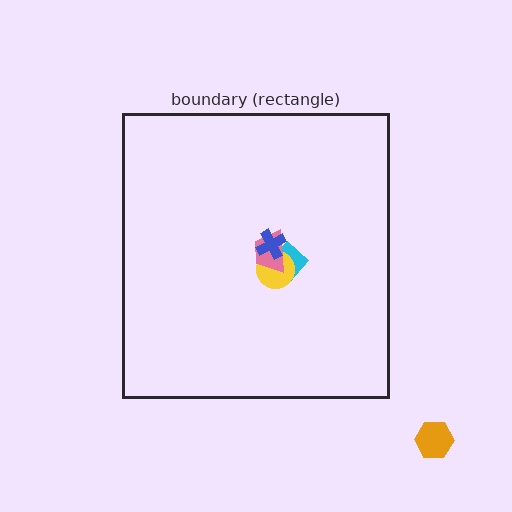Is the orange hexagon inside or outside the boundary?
Outside.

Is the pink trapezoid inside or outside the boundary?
Inside.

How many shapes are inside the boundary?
4 inside, 1 outside.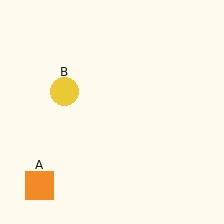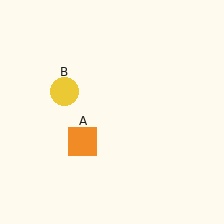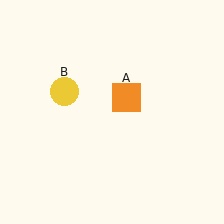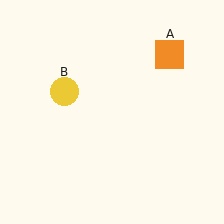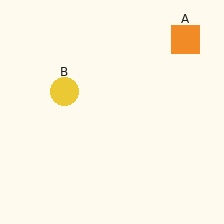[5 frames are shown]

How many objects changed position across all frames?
1 object changed position: orange square (object A).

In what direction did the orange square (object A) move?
The orange square (object A) moved up and to the right.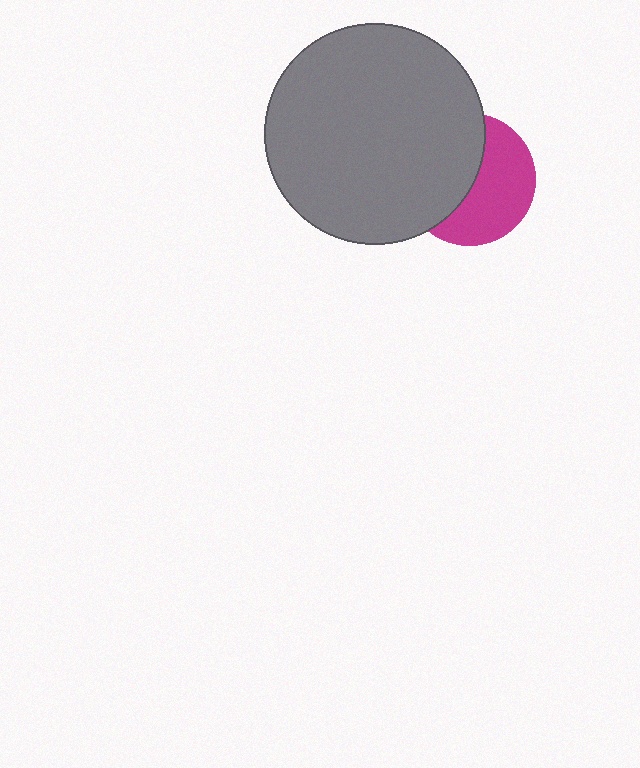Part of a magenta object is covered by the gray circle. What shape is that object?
It is a circle.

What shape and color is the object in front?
The object in front is a gray circle.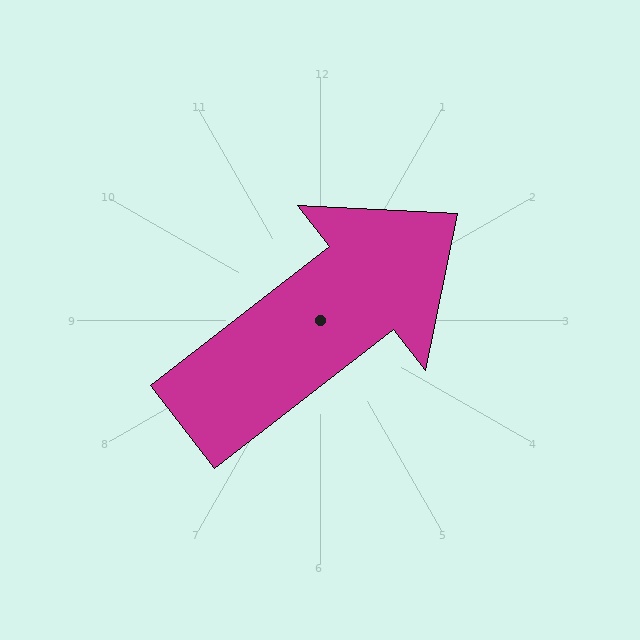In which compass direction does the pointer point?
Northeast.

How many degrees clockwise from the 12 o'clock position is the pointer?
Approximately 52 degrees.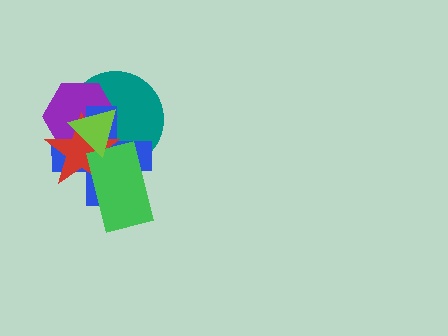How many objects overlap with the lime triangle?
5 objects overlap with the lime triangle.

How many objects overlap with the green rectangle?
4 objects overlap with the green rectangle.